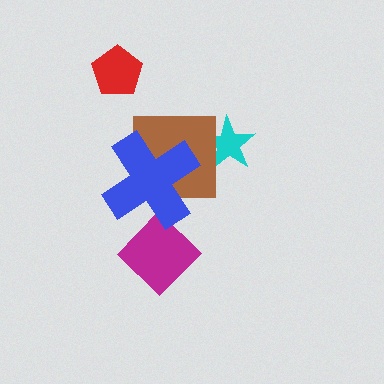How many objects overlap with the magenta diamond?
0 objects overlap with the magenta diamond.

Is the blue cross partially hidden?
No, no other shape covers it.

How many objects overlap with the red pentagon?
0 objects overlap with the red pentagon.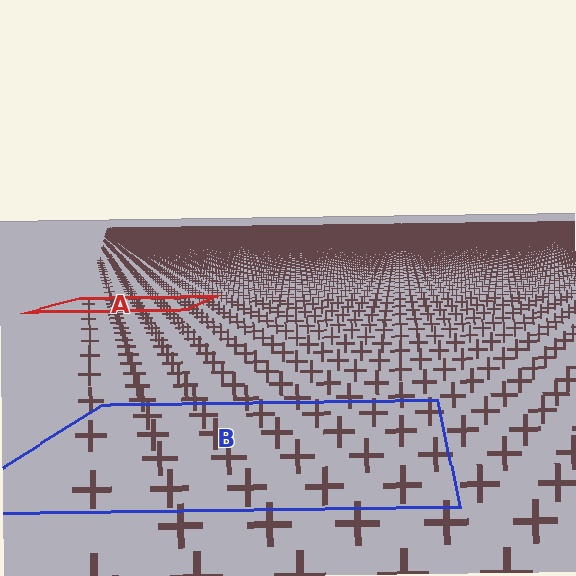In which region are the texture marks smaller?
The texture marks are smaller in region A, because it is farther away.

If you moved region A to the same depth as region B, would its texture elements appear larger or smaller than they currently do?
They would appear larger. At a closer depth, the same texture elements are projected at a bigger on-screen size.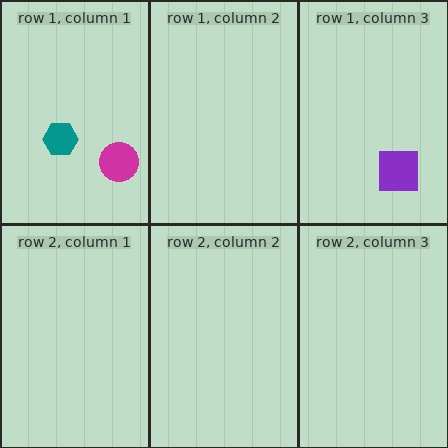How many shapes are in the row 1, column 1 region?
2.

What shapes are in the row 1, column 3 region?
The purple square.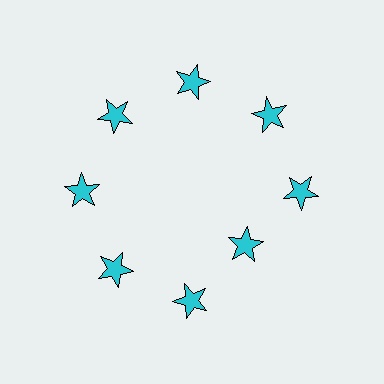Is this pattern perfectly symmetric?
No. The 8 cyan stars are arranged in a ring, but one element near the 4 o'clock position is pulled inward toward the center, breaking the 8-fold rotational symmetry.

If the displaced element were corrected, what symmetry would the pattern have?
It would have 8-fold rotational symmetry — the pattern would map onto itself every 45 degrees.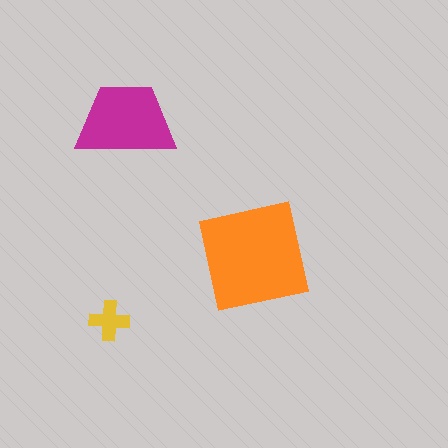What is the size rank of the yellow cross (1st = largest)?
3rd.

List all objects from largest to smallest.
The orange square, the magenta trapezoid, the yellow cross.